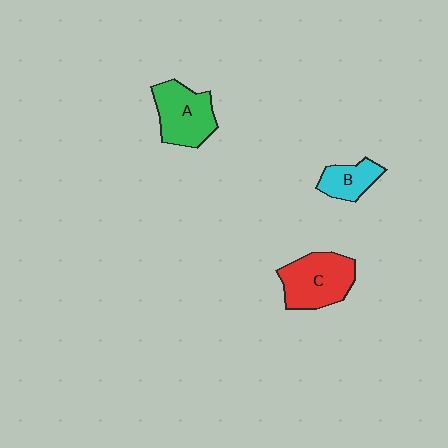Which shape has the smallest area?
Shape B (cyan).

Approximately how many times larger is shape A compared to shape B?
Approximately 1.7 times.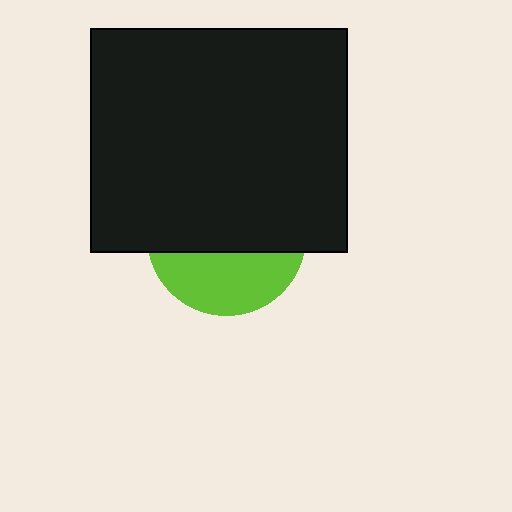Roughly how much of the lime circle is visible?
A small part of it is visible (roughly 36%).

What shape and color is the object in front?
The object in front is a black rectangle.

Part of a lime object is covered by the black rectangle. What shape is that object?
It is a circle.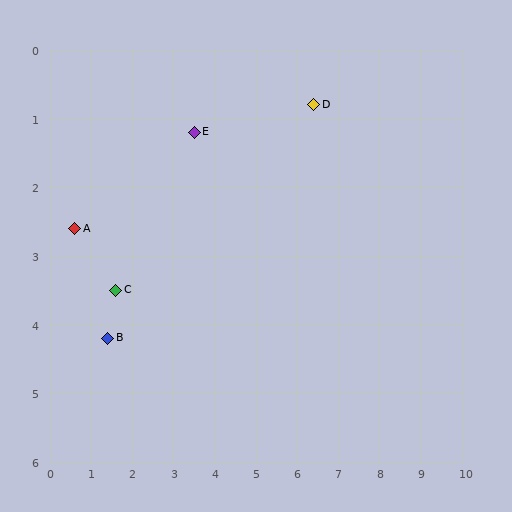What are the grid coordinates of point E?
Point E is at approximately (3.5, 1.2).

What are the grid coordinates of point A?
Point A is at approximately (0.6, 2.6).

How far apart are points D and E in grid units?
Points D and E are about 2.9 grid units apart.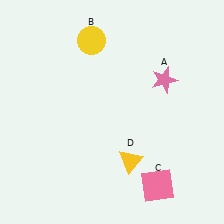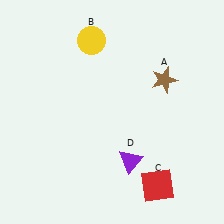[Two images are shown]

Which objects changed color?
A changed from pink to brown. C changed from pink to red. D changed from yellow to purple.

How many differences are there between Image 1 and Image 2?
There are 3 differences between the two images.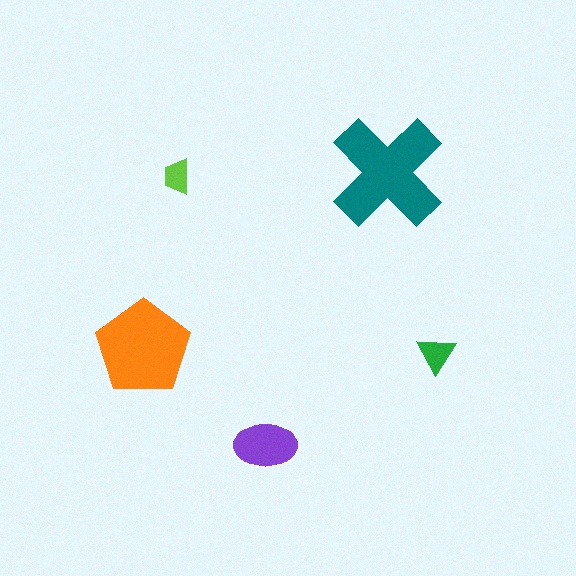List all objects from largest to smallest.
The teal cross, the orange pentagon, the purple ellipse, the green triangle, the lime trapezoid.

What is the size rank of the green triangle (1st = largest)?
4th.